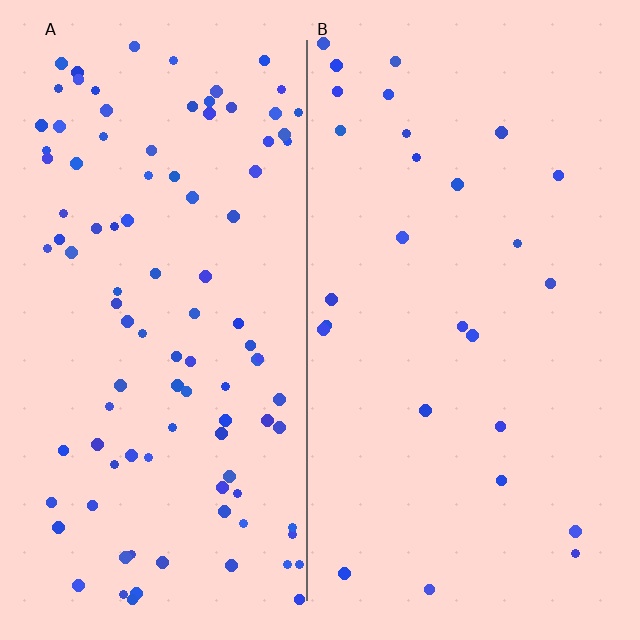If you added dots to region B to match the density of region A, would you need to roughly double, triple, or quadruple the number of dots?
Approximately quadruple.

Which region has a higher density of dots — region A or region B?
A (the left).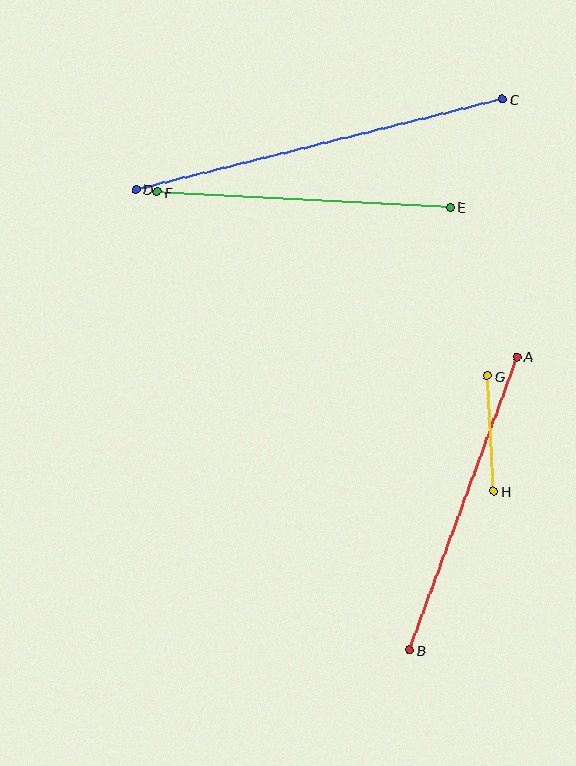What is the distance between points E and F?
The distance is approximately 293 pixels.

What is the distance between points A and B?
The distance is approximately 312 pixels.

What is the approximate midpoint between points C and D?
The midpoint is at approximately (319, 144) pixels.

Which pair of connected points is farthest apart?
Points C and D are farthest apart.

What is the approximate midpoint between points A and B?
The midpoint is at approximately (463, 504) pixels.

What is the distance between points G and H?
The distance is approximately 116 pixels.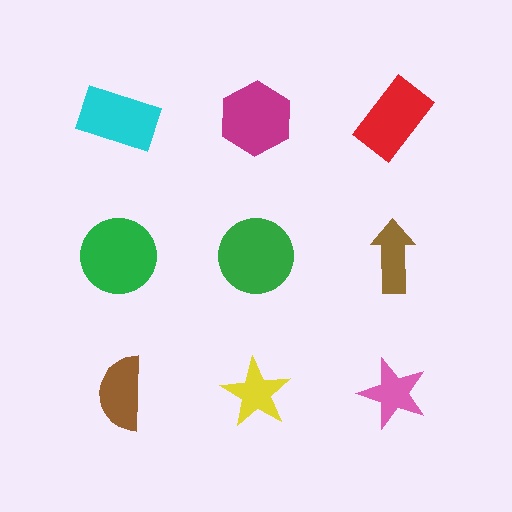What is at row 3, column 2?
A yellow star.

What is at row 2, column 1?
A green circle.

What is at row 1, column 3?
A red rectangle.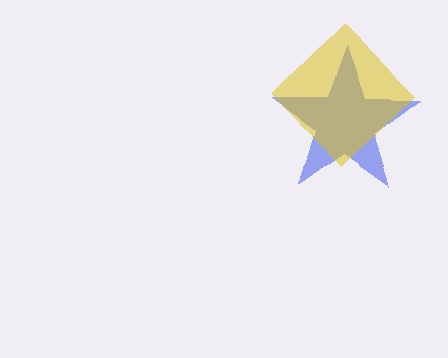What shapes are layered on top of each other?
The layered shapes are: a blue star, a yellow diamond.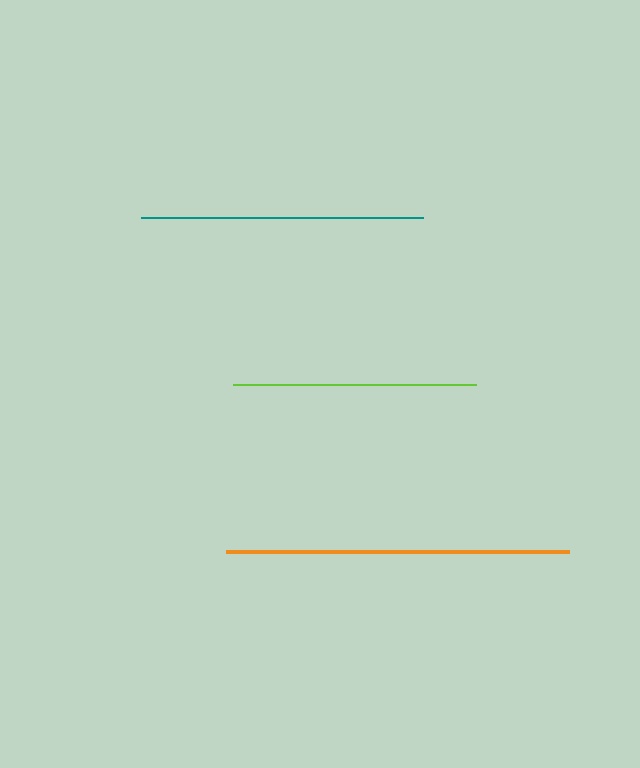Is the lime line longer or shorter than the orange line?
The orange line is longer than the lime line.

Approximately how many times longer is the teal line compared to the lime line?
The teal line is approximately 1.2 times the length of the lime line.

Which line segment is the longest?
The orange line is the longest at approximately 342 pixels.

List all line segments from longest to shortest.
From longest to shortest: orange, teal, lime.